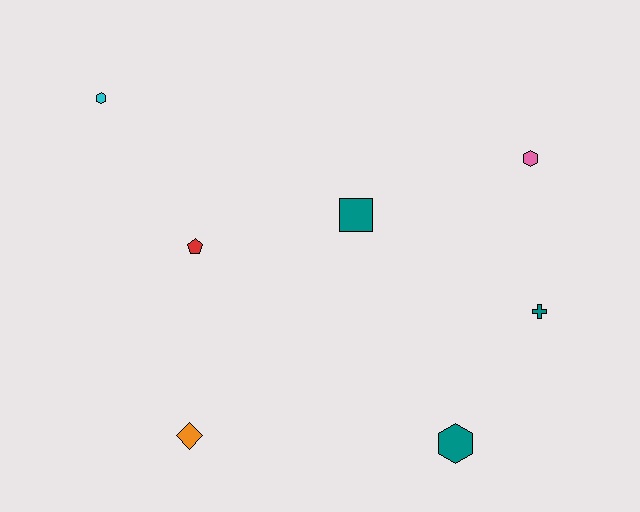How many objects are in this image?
There are 7 objects.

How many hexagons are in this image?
There are 3 hexagons.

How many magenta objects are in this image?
There are no magenta objects.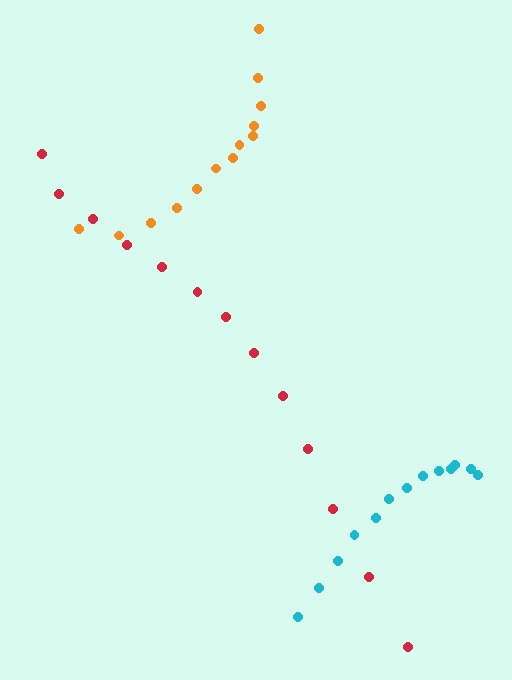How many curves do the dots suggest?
There are 3 distinct paths.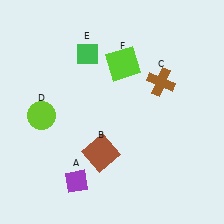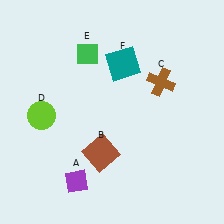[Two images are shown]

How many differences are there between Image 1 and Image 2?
There is 1 difference between the two images.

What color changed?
The square (F) changed from lime in Image 1 to teal in Image 2.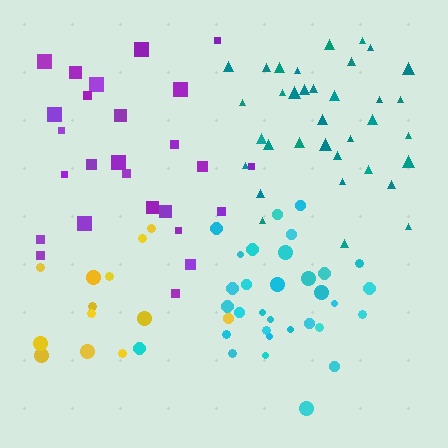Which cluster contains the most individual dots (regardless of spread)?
Teal (35).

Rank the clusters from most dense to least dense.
cyan, teal, purple, yellow.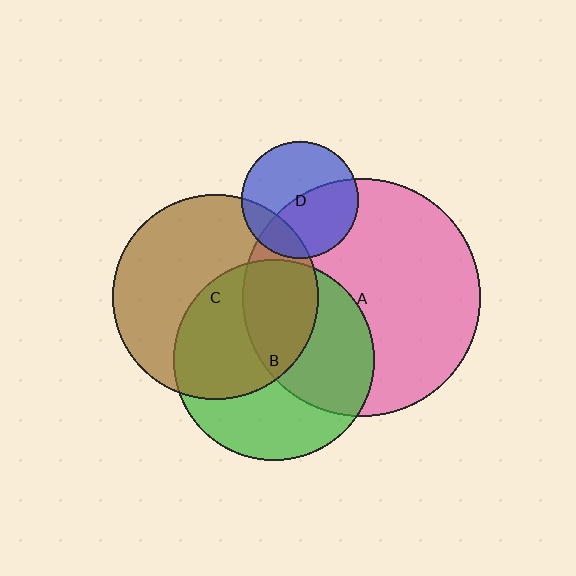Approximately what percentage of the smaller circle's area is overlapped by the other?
Approximately 50%.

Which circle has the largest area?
Circle A (pink).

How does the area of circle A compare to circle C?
Approximately 1.3 times.